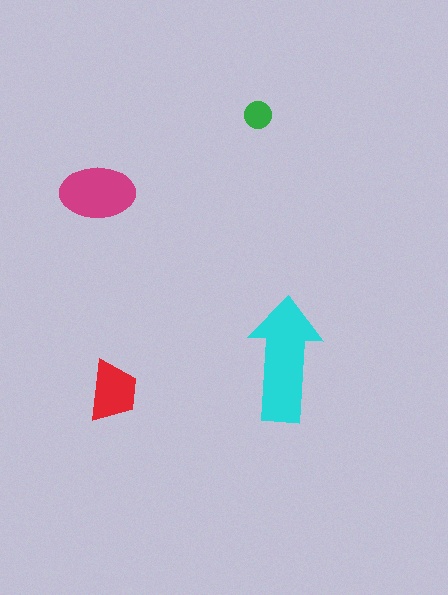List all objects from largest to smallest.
The cyan arrow, the magenta ellipse, the red trapezoid, the green circle.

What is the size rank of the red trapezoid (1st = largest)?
3rd.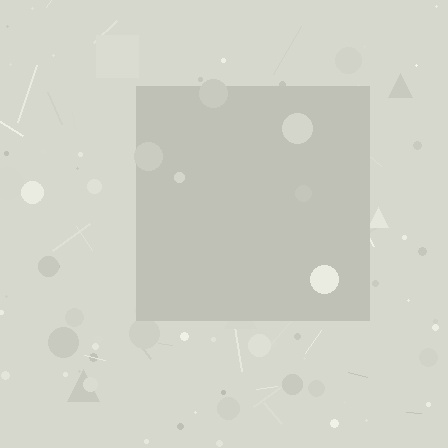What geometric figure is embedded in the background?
A square is embedded in the background.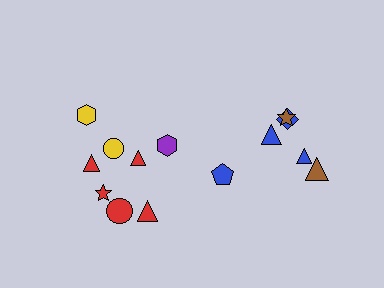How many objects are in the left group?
There are 8 objects.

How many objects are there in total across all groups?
There are 14 objects.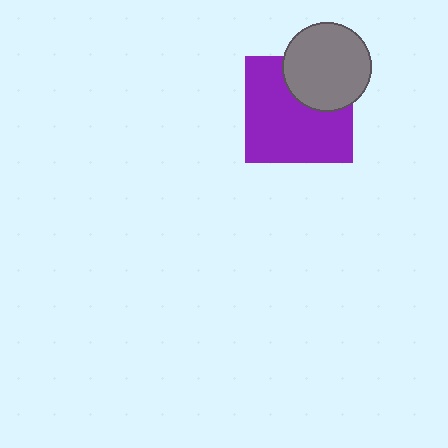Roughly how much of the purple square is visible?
Most of it is visible (roughly 70%).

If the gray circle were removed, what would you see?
You would see the complete purple square.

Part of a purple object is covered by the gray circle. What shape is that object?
It is a square.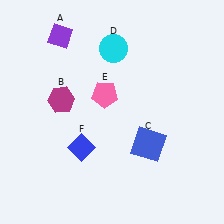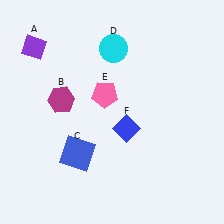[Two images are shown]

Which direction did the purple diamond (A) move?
The purple diamond (A) moved left.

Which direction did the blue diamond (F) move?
The blue diamond (F) moved right.